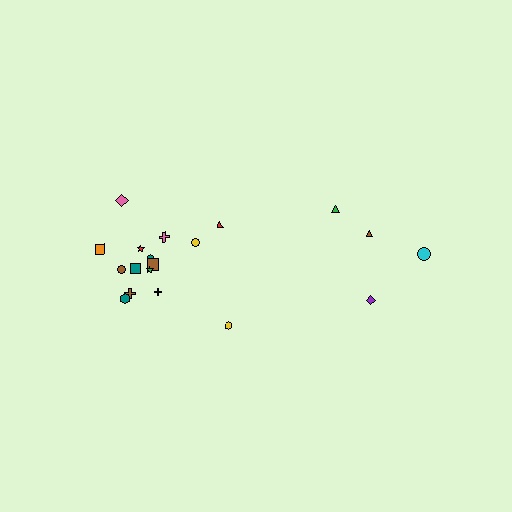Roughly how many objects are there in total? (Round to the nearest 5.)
Roughly 20 objects in total.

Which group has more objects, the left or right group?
The left group.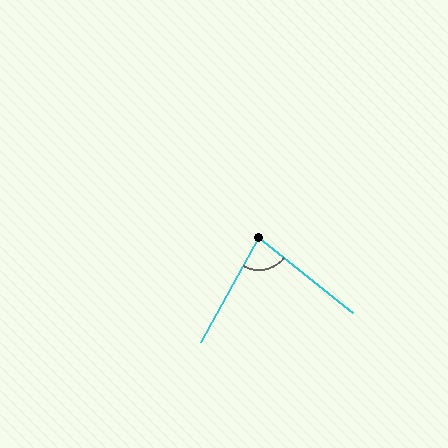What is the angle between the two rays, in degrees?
Approximately 81 degrees.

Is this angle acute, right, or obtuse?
It is acute.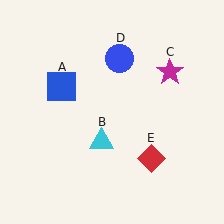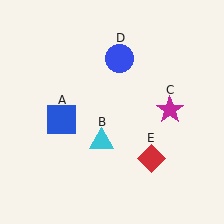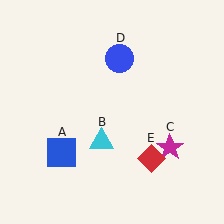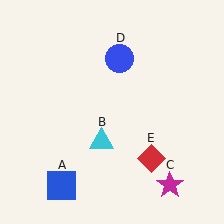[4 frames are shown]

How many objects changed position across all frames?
2 objects changed position: blue square (object A), magenta star (object C).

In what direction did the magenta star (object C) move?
The magenta star (object C) moved down.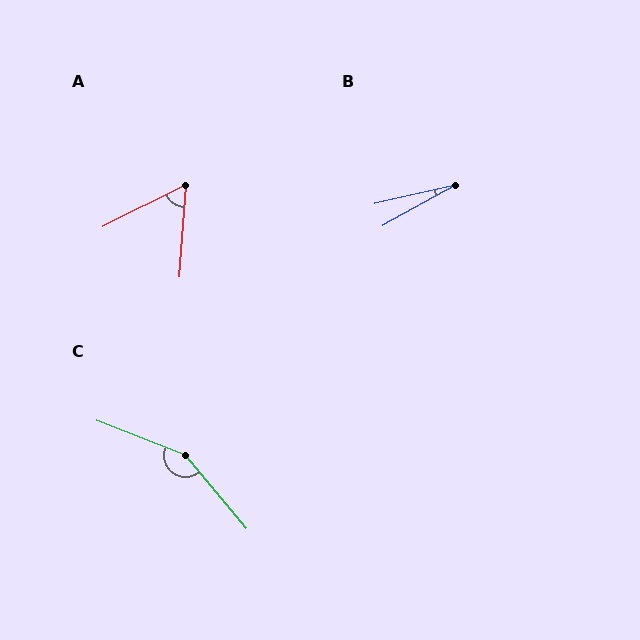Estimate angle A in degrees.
Approximately 59 degrees.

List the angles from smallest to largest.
B (16°), A (59°), C (151°).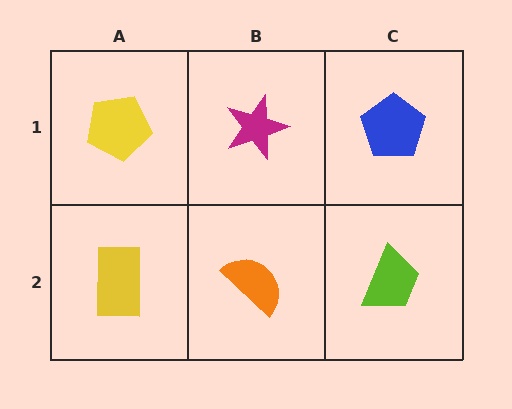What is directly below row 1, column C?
A lime trapezoid.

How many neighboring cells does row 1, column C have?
2.